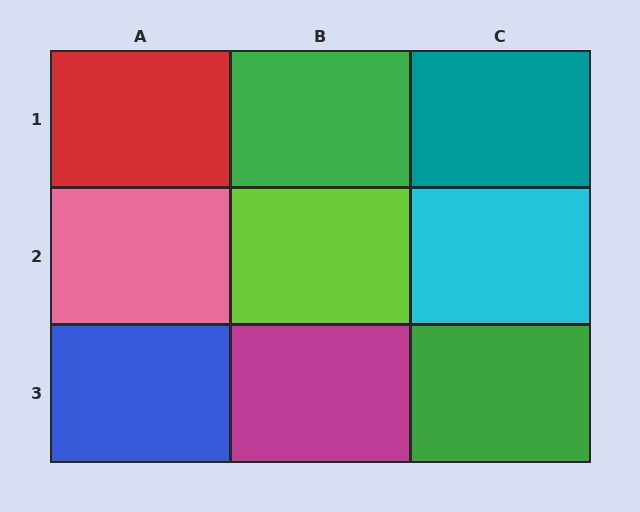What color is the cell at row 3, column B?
Magenta.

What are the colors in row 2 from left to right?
Pink, lime, cyan.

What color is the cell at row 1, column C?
Teal.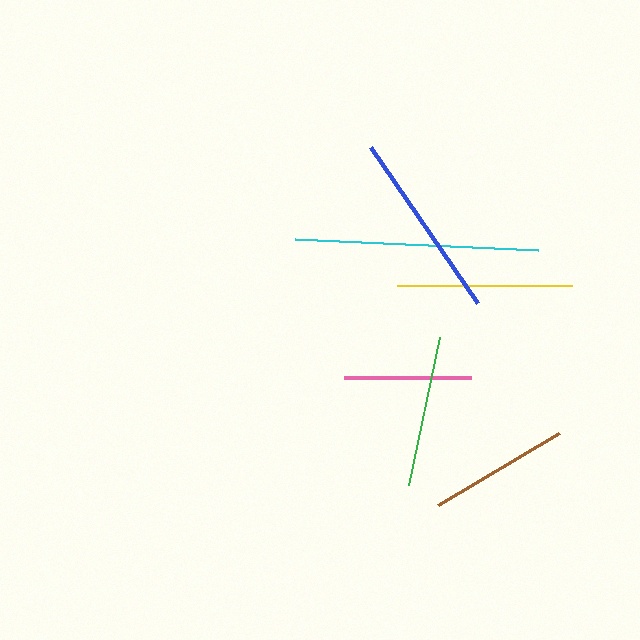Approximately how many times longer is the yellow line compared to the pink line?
The yellow line is approximately 1.4 times the length of the pink line.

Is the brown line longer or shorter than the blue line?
The blue line is longer than the brown line.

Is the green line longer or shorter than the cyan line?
The cyan line is longer than the green line.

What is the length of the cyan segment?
The cyan segment is approximately 243 pixels long.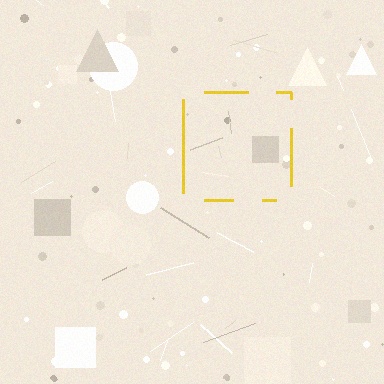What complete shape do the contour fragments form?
The contour fragments form a square.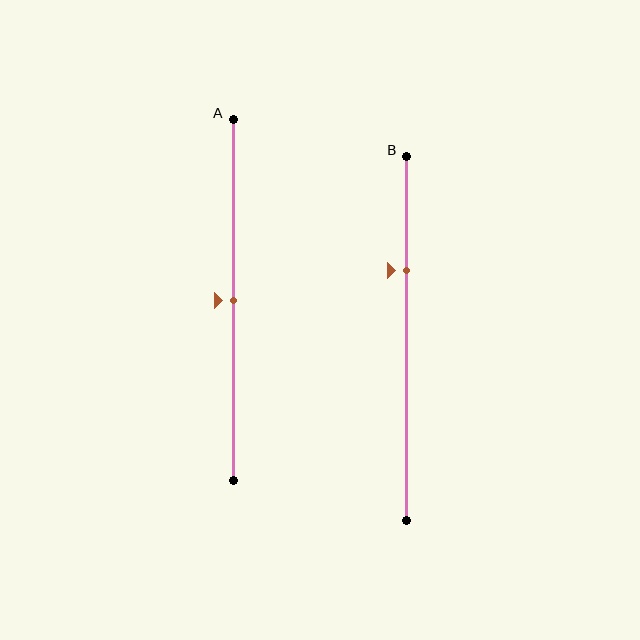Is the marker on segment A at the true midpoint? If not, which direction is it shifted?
Yes, the marker on segment A is at the true midpoint.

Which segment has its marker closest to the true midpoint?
Segment A has its marker closest to the true midpoint.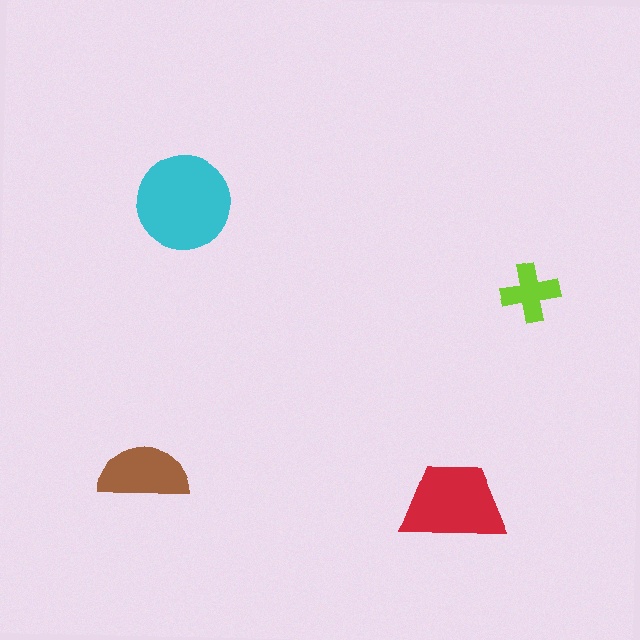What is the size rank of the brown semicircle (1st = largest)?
3rd.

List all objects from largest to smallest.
The cyan circle, the red trapezoid, the brown semicircle, the lime cross.